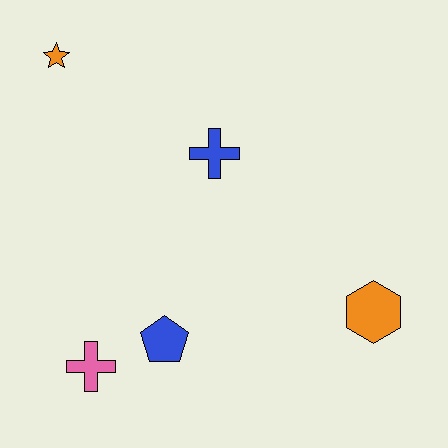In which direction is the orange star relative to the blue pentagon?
The orange star is above the blue pentagon.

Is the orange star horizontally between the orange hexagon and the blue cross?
No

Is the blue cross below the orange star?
Yes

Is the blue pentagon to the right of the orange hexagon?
No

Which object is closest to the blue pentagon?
The pink cross is closest to the blue pentagon.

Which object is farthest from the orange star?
The orange hexagon is farthest from the orange star.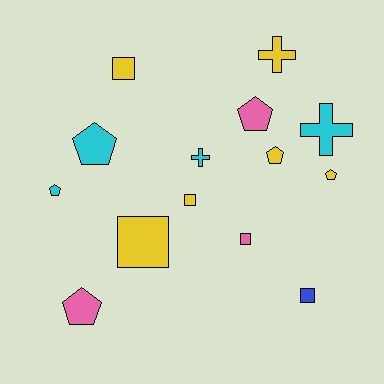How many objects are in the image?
There are 14 objects.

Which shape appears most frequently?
Pentagon, with 6 objects.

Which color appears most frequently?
Yellow, with 6 objects.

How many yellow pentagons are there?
There are 2 yellow pentagons.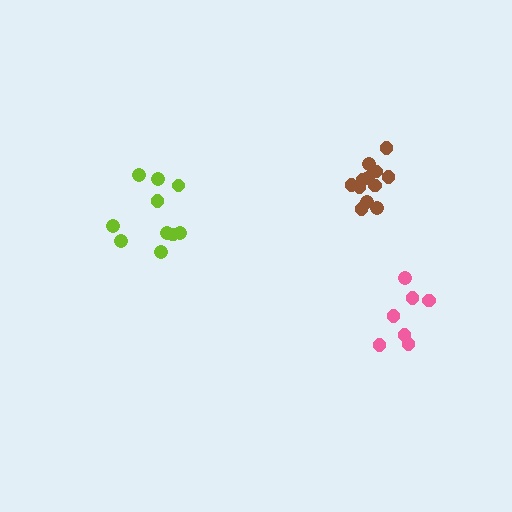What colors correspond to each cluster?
The clusters are colored: pink, lime, brown.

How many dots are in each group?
Group 1: 7 dots, Group 2: 10 dots, Group 3: 12 dots (29 total).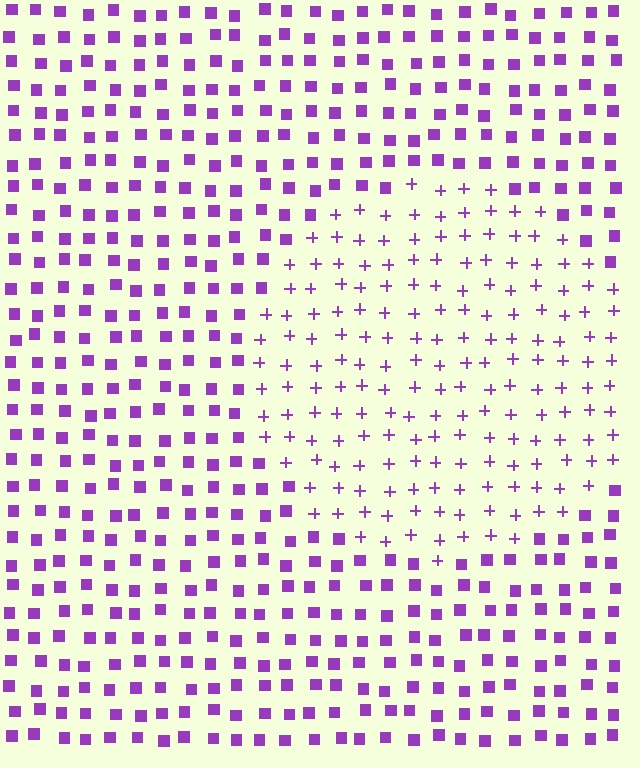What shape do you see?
I see a circle.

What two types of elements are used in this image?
The image uses plus signs inside the circle region and squares outside it.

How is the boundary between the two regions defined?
The boundary is defined by a change in element shape: plus signs inside vs. squares outside. All elements share the same color and spacing.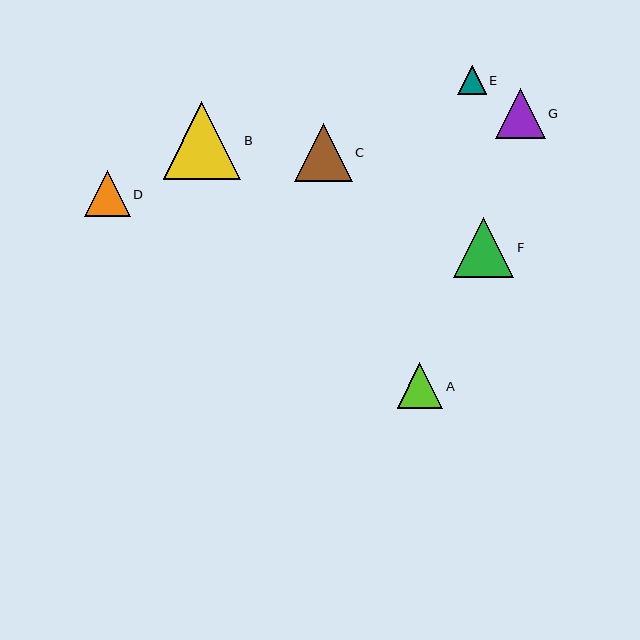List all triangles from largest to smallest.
From largest to smallest: B, F, C, G, D, A, E.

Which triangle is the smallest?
Triangle E is the smallest with a size of approximately 29 pixels.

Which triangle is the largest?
Triangle B is the largest with a size of approximately 77 pixels.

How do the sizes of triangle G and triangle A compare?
Triangle G and triangle A are approximately the same size.